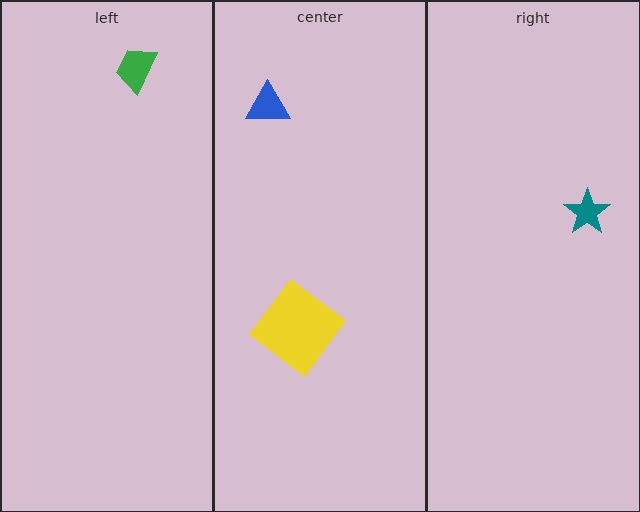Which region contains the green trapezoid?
The left region.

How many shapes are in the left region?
1.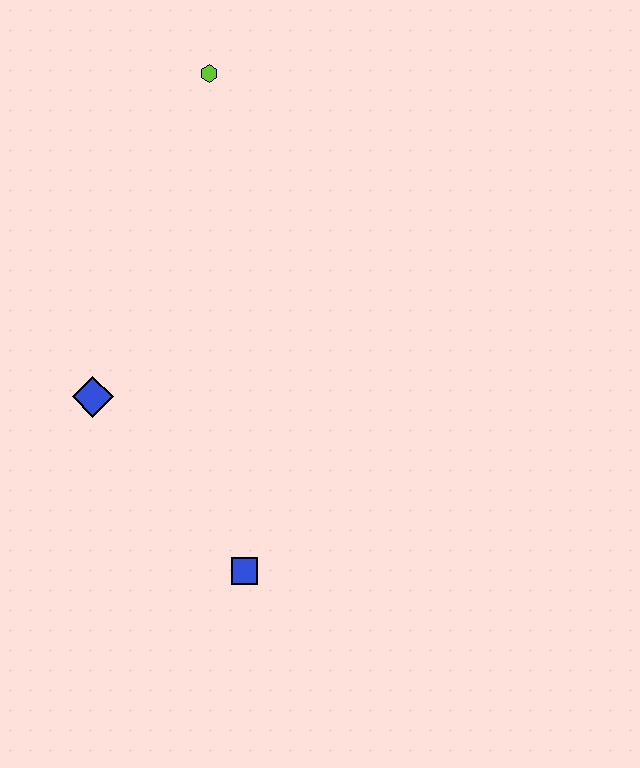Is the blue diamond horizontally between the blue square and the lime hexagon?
No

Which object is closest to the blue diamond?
The blue square is closest to the blue diamond.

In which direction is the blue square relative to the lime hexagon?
The blue square is below the lime hexagon.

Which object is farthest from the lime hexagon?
The blue square is farthest from the lime hexagon.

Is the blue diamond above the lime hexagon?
No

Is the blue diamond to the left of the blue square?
Yes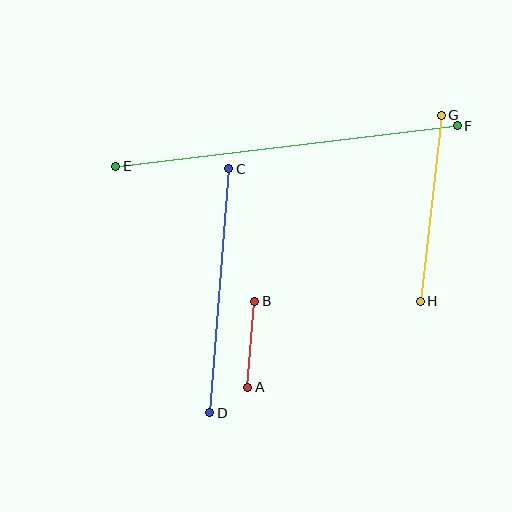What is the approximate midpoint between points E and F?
The midpoint is at approximately (286, 146) pixels.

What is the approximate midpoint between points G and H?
The midpoint is at approximately (431, 208) pixels.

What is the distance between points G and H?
The distance is approximately 187 pixels.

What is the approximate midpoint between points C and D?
The midpoint is at approximately (219, 291) pixels.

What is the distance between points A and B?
The distance is approximately 86 pixels.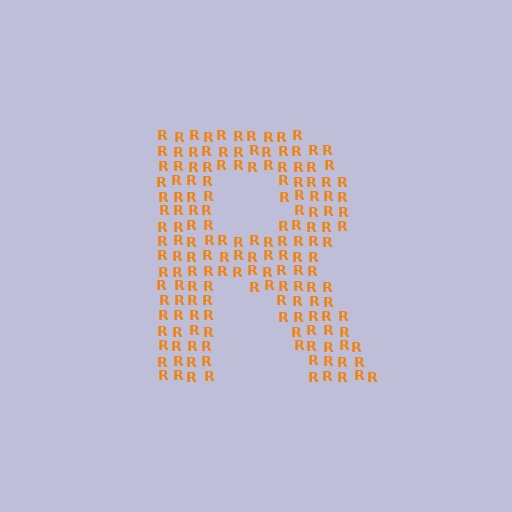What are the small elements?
The small elements are letter R's.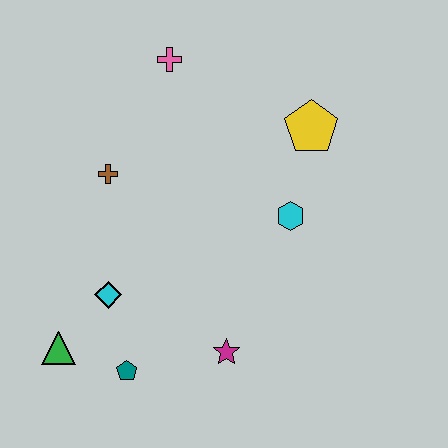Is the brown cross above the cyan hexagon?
Yes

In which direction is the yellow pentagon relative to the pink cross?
The yellow pentagon is to the right of the pink cross.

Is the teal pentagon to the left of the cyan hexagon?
Yes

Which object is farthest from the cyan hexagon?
The green triangle is farthest from the cyan hexagon.